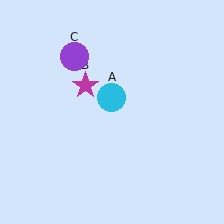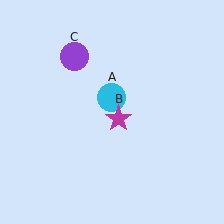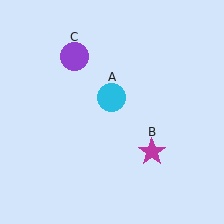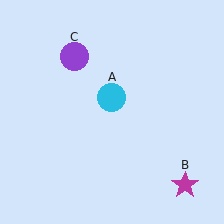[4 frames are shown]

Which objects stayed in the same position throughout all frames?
Cyan circle (object A) and purple circle (object C) remained stationary.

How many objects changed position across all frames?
1 object changed position: magenta star (object B).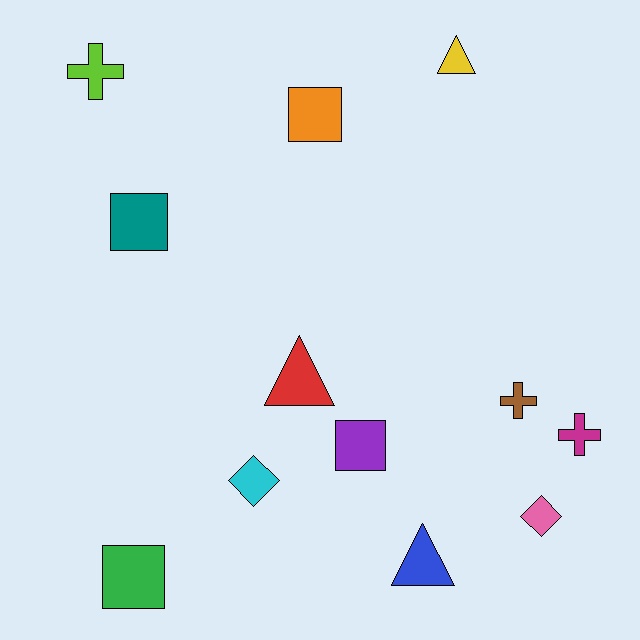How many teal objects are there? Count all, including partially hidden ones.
There is 1 teal object.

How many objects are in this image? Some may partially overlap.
There are 12 objects.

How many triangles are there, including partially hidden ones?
There are 3 triangles.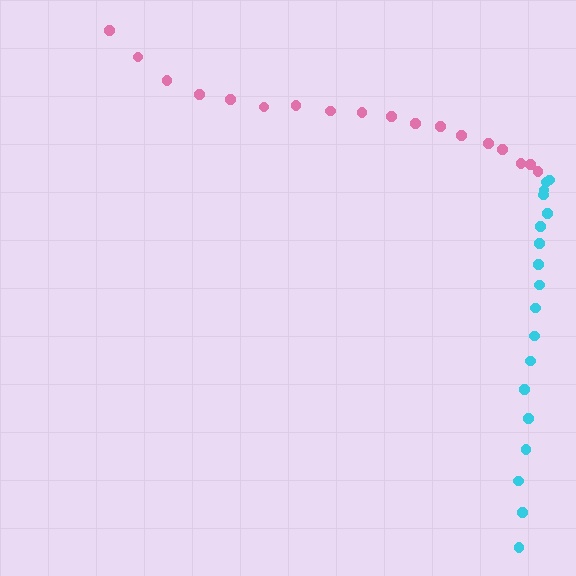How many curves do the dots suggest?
There are 2 distinct paths.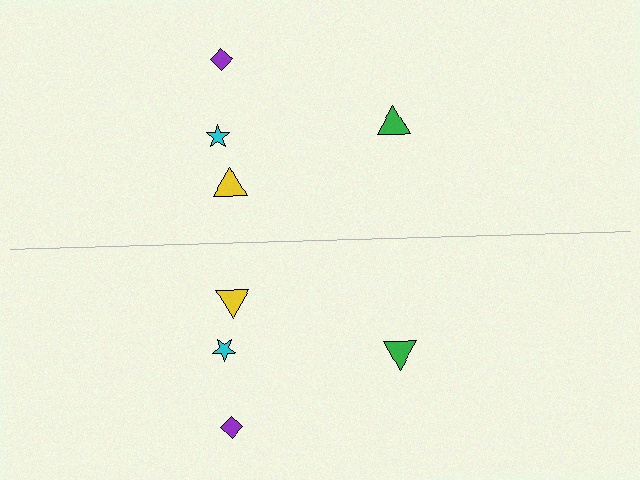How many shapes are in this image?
There are 8 shapes in this image.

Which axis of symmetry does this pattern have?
The pattern has a horizontal axis of symmetry running through the center of the image.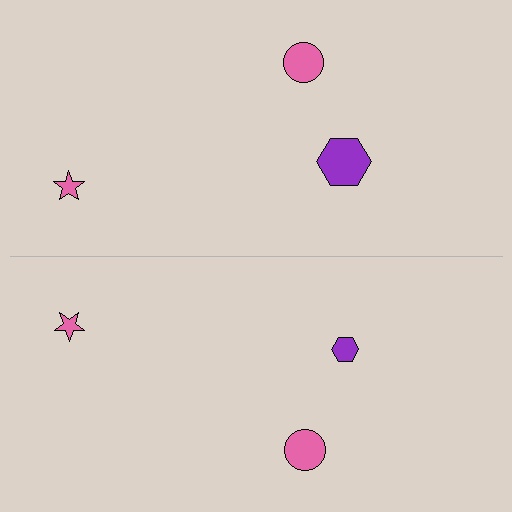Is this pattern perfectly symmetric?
No, the pattern is not perfectly symmetric. The purple hexagon on the bottom side has a different size than its mirror counterpart.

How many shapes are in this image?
There are 6 shapes in this image.